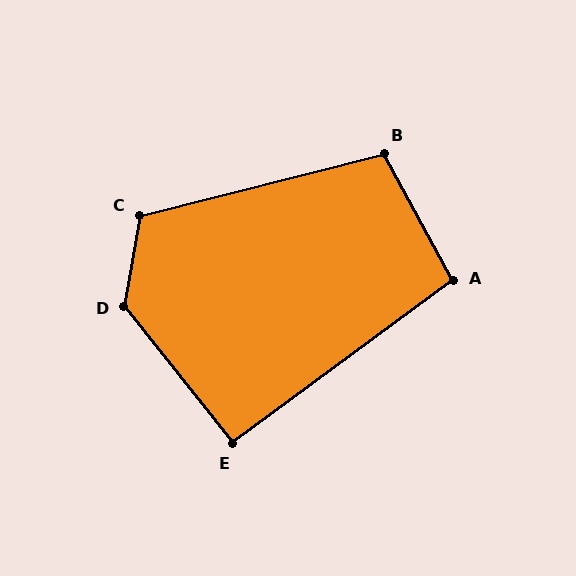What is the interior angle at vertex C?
Approximately 114 degrees (obtuse).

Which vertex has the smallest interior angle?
E, at approximately 92 degrees.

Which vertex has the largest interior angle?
D, at approximately 132 degrees.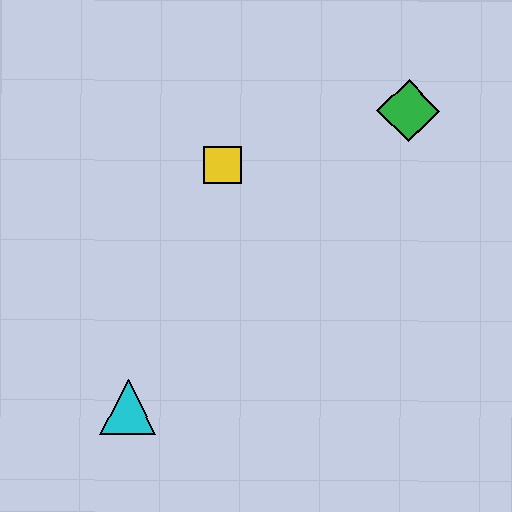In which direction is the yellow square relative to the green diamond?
The yellow square is to the left of the green diamond.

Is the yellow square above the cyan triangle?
Yes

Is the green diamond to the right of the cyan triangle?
Yes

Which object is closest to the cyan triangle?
The yellow square is closest to the cyan triangle.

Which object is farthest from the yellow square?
The cyan triangle is farthest from the yellow square.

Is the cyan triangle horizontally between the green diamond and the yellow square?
No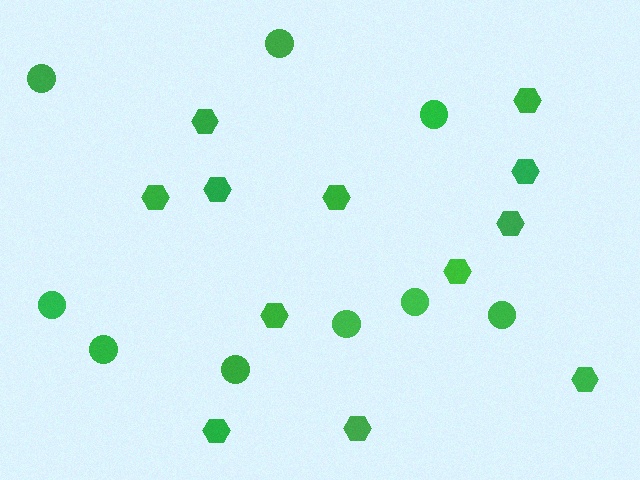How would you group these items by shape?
There are 2 groups: one group of hexagons (12) and one group of circles (9).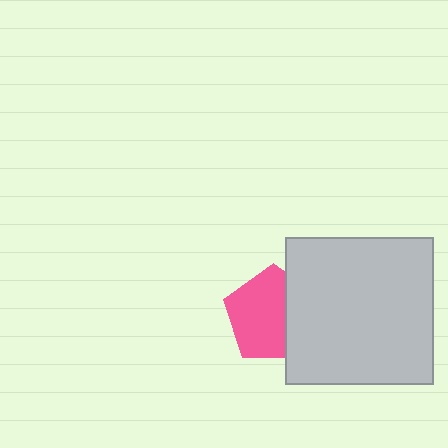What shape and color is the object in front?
The object in front is a light gray square.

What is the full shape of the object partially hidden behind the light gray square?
The partially hidden object is a pink pentagon.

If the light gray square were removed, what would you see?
You would see the complete pink pentagon.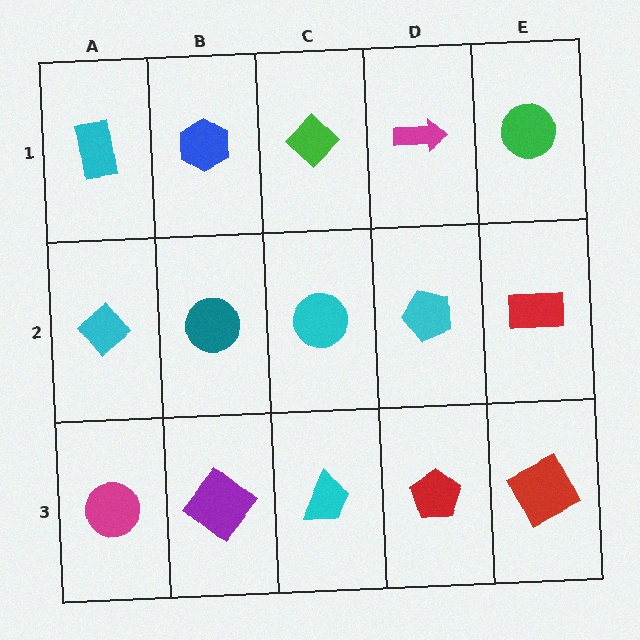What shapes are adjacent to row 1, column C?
A cyan circle (row 2, column C), a blue hexagon (row 1, column B), a magenta arrow (row 1, column D).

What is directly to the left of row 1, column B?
A cyan rectangle.